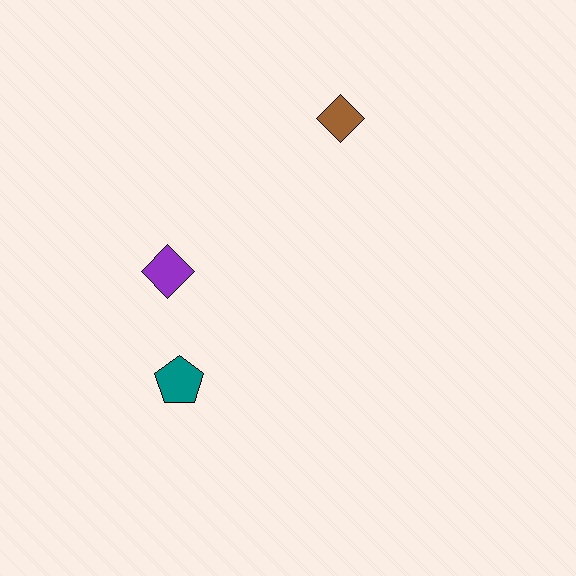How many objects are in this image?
There are 3 objects.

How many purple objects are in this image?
There is 1 purple object.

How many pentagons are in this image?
There is 1 pentagon.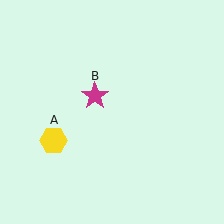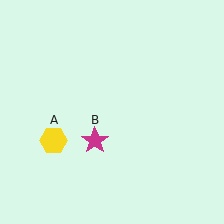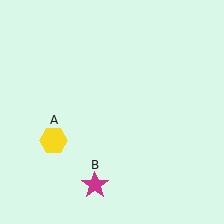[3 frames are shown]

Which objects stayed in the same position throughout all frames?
Yellow hexagon (object A) remained stationary.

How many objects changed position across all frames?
1 object changed position: magenta star (object B).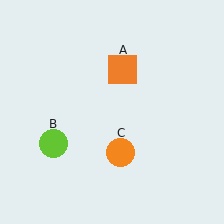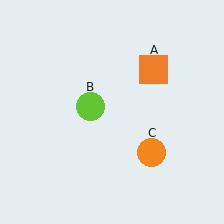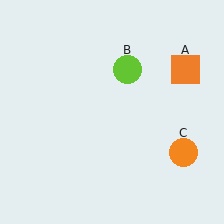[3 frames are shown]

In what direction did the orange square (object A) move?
The orange square (object A) moved right.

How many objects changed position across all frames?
3 objects changed position: orange square (object A), lime circle (object B), orange circle (object C).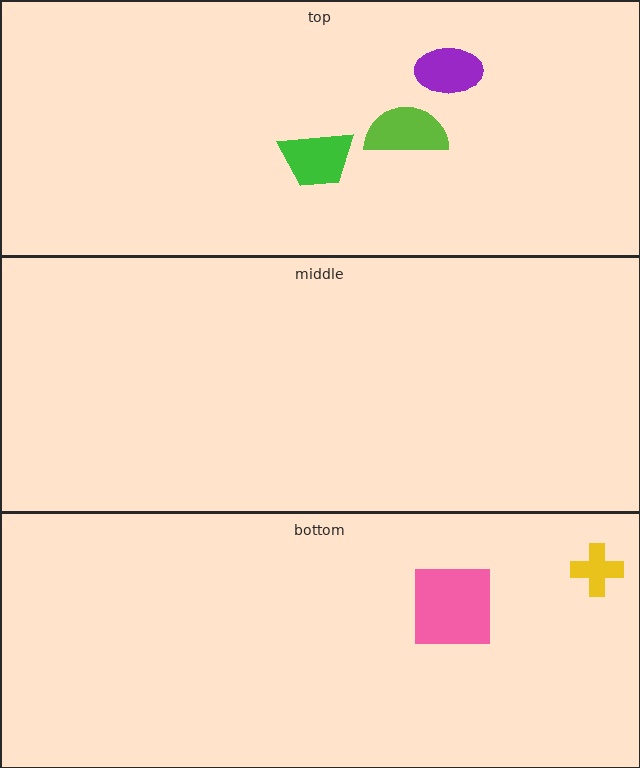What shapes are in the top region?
The lime semicircle, the green trapezoid, the purple ellipse.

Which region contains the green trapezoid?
The top region.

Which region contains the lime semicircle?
The top region.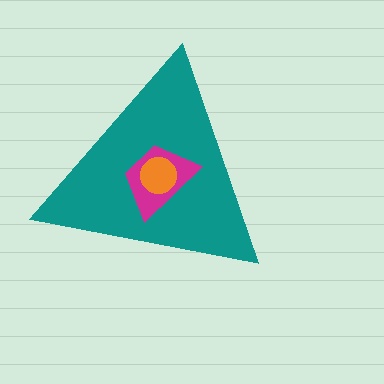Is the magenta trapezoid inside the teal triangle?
Yes.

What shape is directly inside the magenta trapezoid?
The orange circle.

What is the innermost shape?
The orange circle.